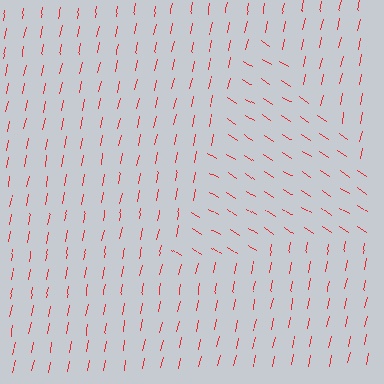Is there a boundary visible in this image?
Yes, there is a texture boundary formed by a change in line orientation.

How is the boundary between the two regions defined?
The boundary is defined purely by a change in line orientation (approximately 68 degrees difference). All lines are the same color and thickness.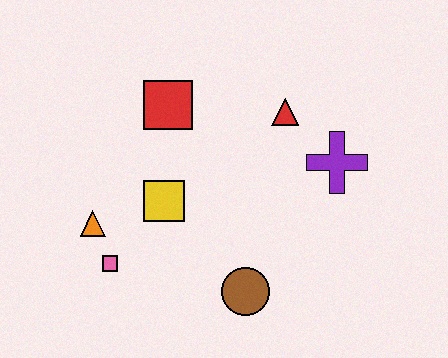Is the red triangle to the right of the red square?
Yes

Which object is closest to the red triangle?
The purple cross is closest to the red triangle.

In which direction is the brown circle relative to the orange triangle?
The brown circle is to the right of the orange triangle.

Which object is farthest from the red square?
The brown circle is farthest from the red square.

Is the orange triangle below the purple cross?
Yes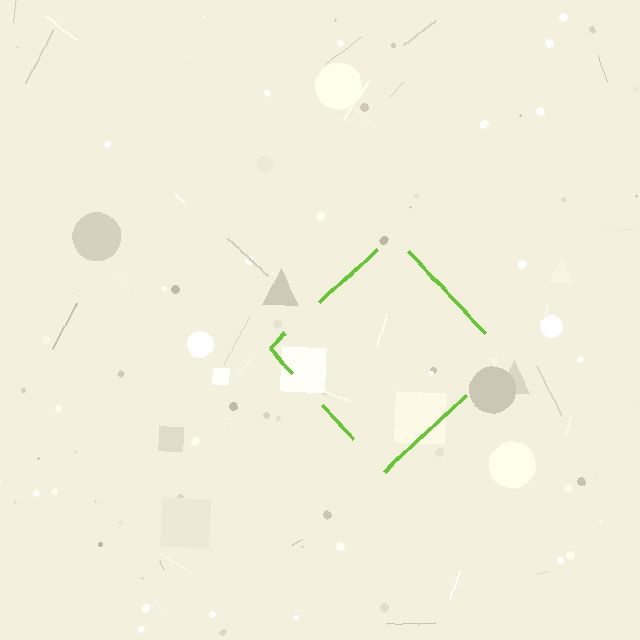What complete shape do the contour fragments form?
The contour fragments form a diamond.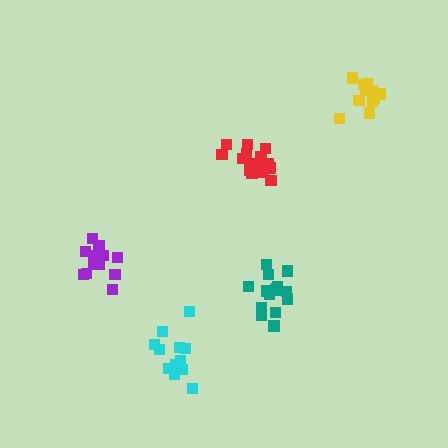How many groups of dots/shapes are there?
There are 5 groups.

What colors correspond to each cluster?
The clusters are colored: red, purple, teal, yellow, cyan.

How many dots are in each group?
Group 1: 15 dots, Group 2: 13 dots, Group 3: 15 dots, Group 4: 12 dots, Group 5: 12 dots (67 total).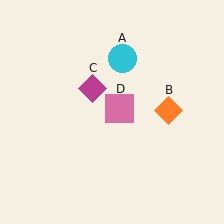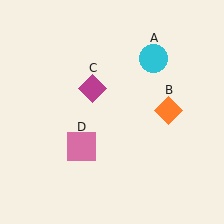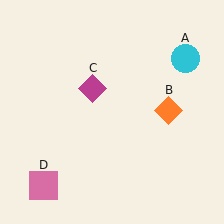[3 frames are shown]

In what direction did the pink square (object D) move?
The pink square (object D) moved down and to the left.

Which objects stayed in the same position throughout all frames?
Orange diamond (object B) and magenta diamond (object C) remained stationary.